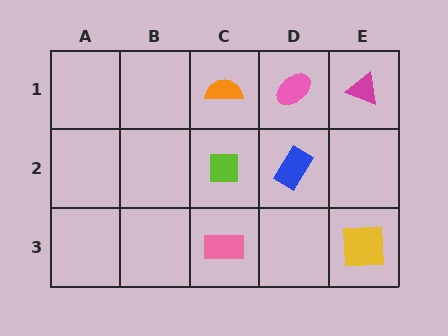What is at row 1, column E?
A magenta triangle.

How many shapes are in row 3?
2 shapes.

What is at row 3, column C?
A pink rectangle.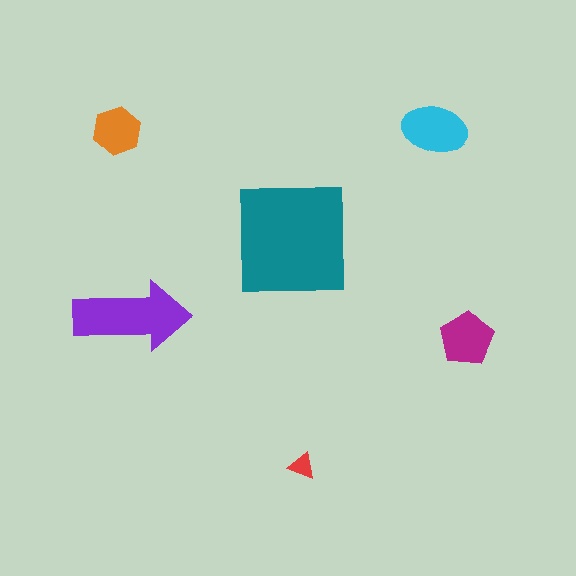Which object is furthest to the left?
The orange hexagon is leftmost.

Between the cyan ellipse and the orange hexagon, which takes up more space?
The cyan ellipse.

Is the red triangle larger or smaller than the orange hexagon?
Smaller.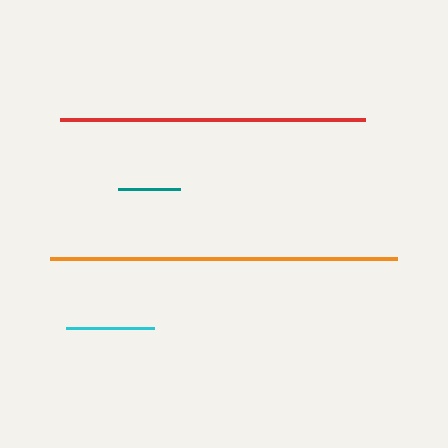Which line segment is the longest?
The orange line is the longest at approximately 347 pixels.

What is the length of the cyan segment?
The cyan segment is approximately 88 pixels long.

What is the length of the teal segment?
The teal segment is approximately 62 pixels long.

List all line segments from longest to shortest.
From longest to shortest: orange, red, cyan, teal.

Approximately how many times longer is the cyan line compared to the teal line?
The cyan line is approximately 1.4 times the length of the teal line.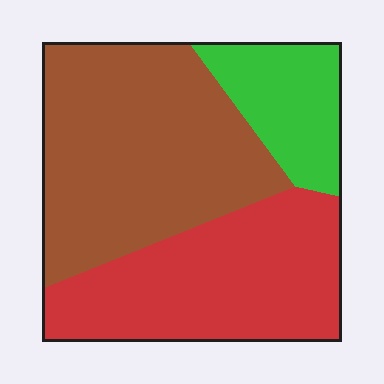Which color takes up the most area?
Brown, at roughly 45%.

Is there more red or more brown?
Brown.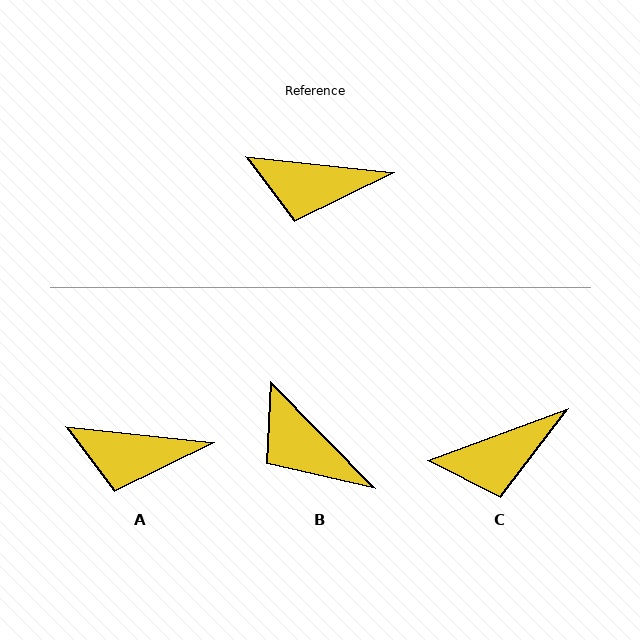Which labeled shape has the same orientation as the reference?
A.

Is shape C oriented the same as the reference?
No, it is off by about 27 degrees.